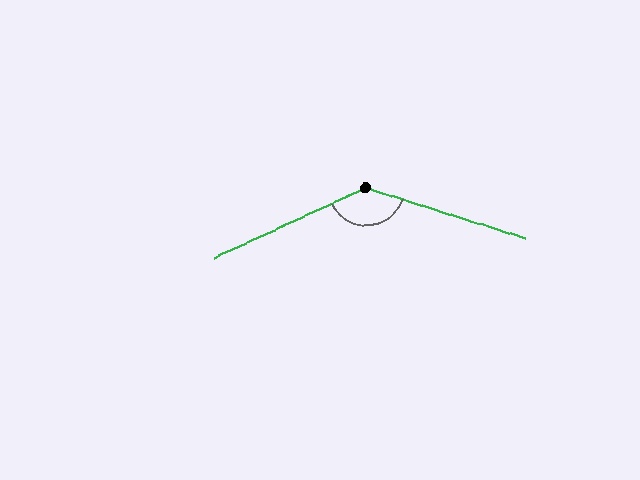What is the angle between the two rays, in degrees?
Approximately 137 degrees.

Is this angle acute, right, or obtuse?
It is obtuse.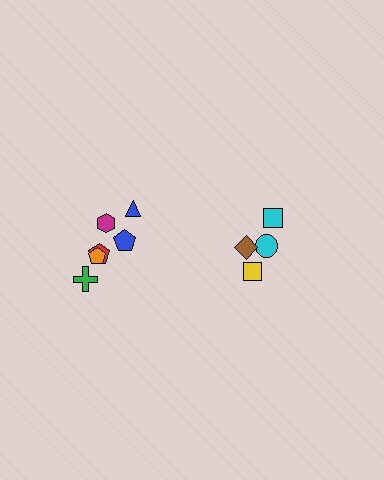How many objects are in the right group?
There are 4 objects.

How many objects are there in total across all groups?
There are 10 objects.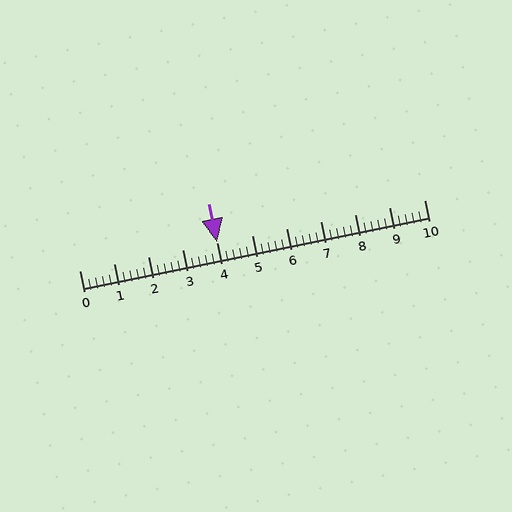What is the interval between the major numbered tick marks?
The major tick marks are spaced 1 units apart.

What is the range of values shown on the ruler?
The ruler shows values from 0 to 10.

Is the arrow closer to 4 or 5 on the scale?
The arrow is closer to 4.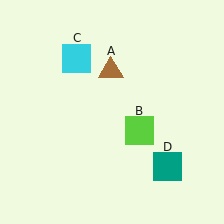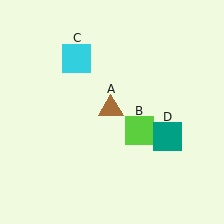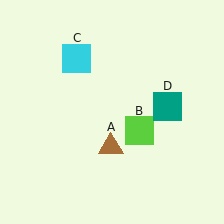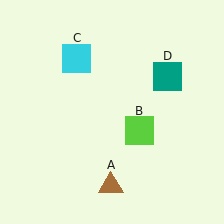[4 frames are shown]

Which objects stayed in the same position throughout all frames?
Lime square (object B) and cyan square (object C) remained stationary.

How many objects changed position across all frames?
2 objects changed position: brown triangle (object A), teal square (object D).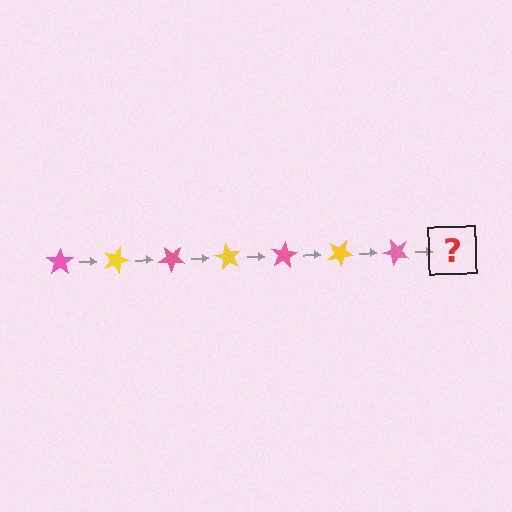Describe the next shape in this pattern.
It should be a yellow star, rotated 140 degrees from the start.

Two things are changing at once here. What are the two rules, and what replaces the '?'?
The two rules are that it rotates 20 degrees each step and the color cycles through pink and yellow. The '?' should be a yellow star, rotated 140 degrees from the start.